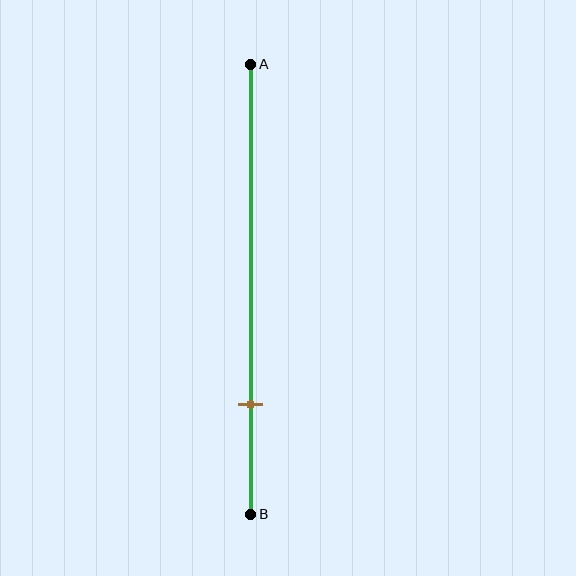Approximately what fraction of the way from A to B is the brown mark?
The brown mark is approximately 75% of the way from A to B.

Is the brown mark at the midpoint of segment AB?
No, the mark is at about 75% from A, not at the 50% midpoint.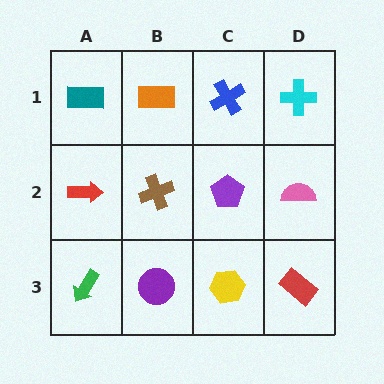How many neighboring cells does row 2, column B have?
4.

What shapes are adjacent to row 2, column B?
An orange rectangle (row 1, column B), a purple circle (row 3, column B), a red arrow (row 2, column A), a purple pentagon (row 2, column C).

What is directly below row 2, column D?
A red rectangle.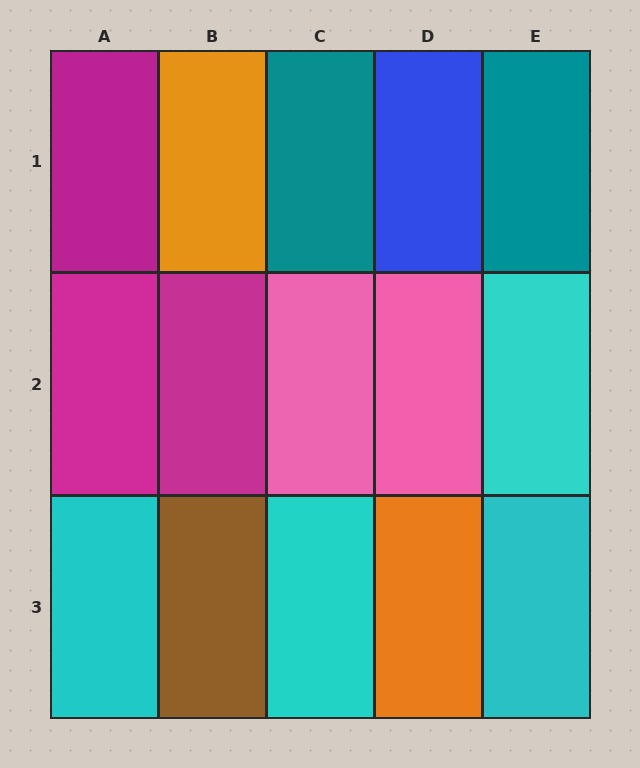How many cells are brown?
1 cell is brown.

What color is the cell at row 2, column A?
Magenta.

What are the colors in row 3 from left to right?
Cyan, brown, cyan, orange, cyan.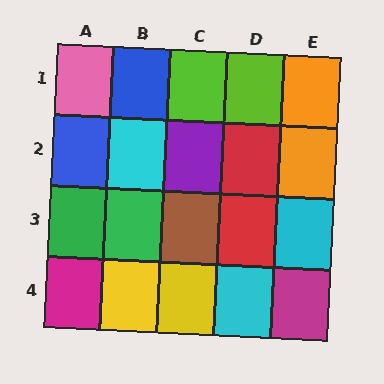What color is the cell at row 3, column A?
Green.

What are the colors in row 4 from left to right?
Magenta, yellow, yellow, cyan, magenta.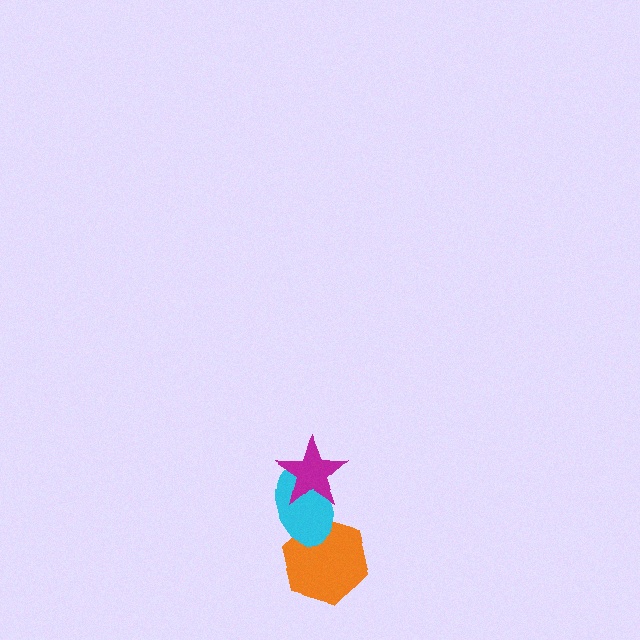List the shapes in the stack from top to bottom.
From top to bottom: the magenta star, the cyan ellipse, the orange hexagon.